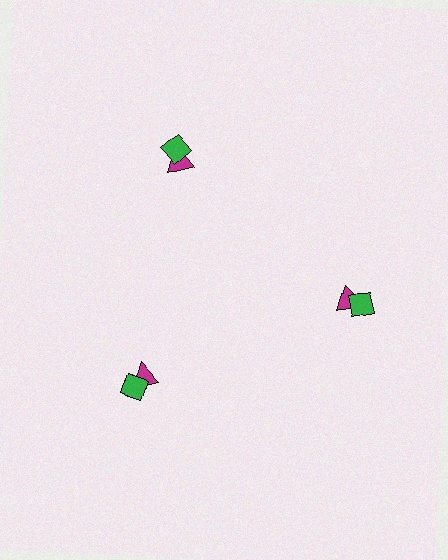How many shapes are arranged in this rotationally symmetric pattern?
There are 6 shapes, arranged in 3 groups of 2.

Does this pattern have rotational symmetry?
Yes, this pattern has 3-fold rotational symmetry. It looks the same after rotating 120 degrees around the center.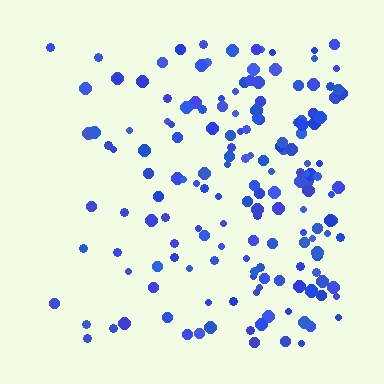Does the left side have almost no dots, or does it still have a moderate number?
Still a moderate number, just noticeably fewer than the right.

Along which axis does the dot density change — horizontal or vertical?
Horizontal.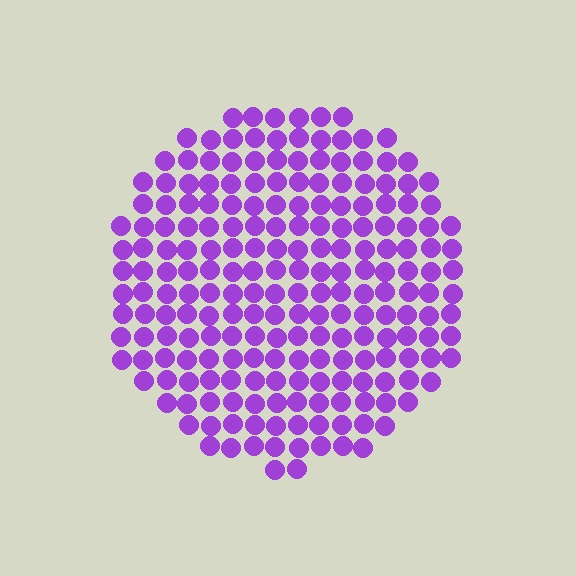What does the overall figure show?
The overall figure shows a circle.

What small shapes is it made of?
It is made of small circles.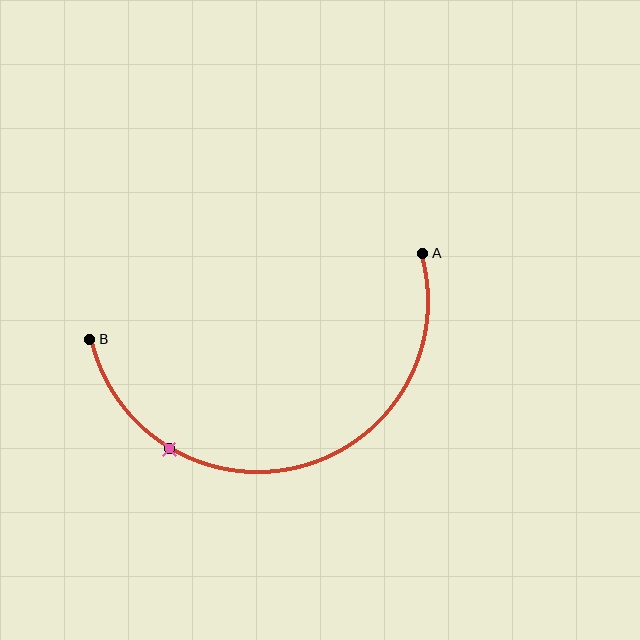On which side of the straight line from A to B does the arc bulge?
The arc bulges below the straight line connecting A and B.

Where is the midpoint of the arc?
The arc midpoint is the point on the curve farthest from the straight line joining A and B. It sits below that line.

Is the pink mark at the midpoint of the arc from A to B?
No. The pink mark lies on the arc but is closer to endpoint B. The arc midpoint would be at the point on the curve equidistant along the arc from both A and B.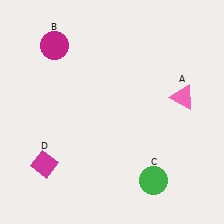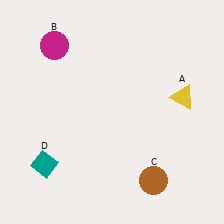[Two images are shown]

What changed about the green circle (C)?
In Image 1, C is green. In Image 2, it changed to brown.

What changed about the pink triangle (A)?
In Image 1, A is pink. In Image 2, it changed to yellow.